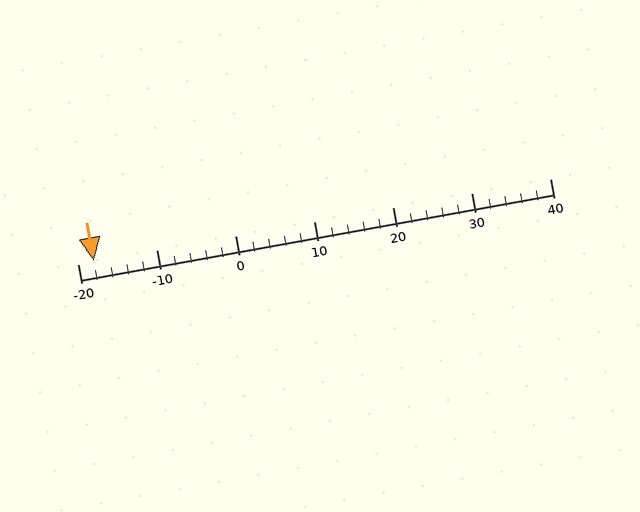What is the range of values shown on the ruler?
The ruler shows values from -20 to 40.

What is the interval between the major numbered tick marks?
The major tick marks are spaced 10 units apart.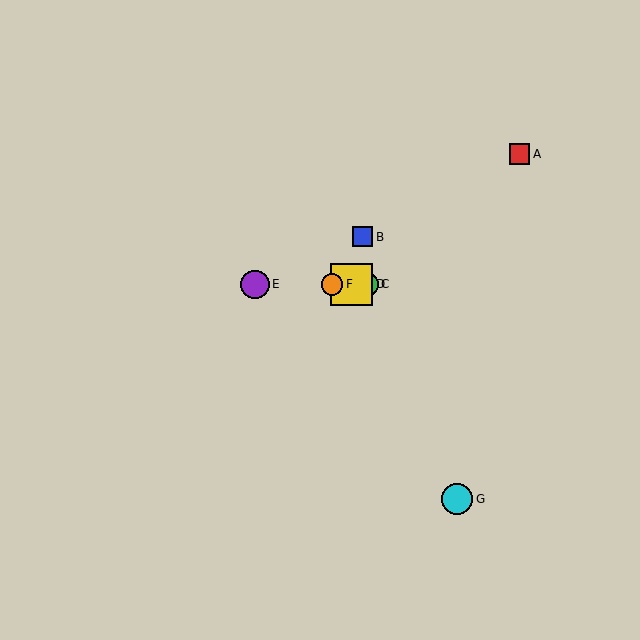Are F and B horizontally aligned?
No, F is at y≈284 and B is at y≈237.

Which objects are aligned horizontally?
Objects C, D, E, F are aligned horizontally.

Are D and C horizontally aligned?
Yes, both are at y≈284.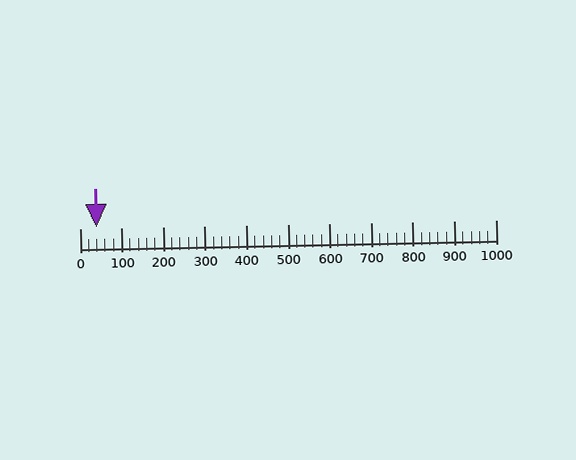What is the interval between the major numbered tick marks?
The major tick marks are spaced 100 units apart.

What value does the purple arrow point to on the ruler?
The purple arrow points to approximately 40.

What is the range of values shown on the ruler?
The ruler shows values from 0 to 1000.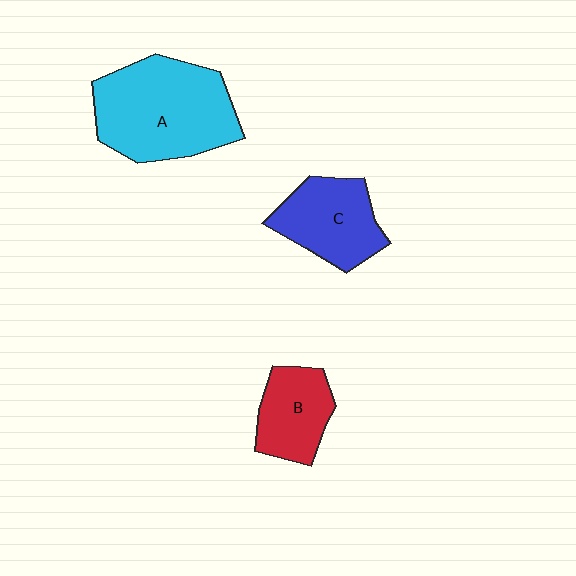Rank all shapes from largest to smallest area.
From largest to smallest: A (cyan), C (blue), B (red).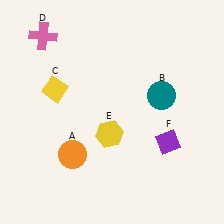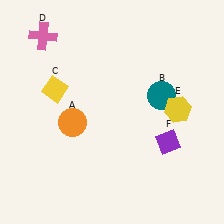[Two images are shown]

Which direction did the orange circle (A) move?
The orange circle (A) moved up.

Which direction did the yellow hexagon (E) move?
The yellow hexagon (E) moved right.